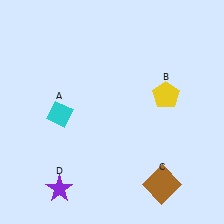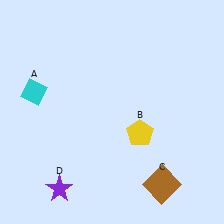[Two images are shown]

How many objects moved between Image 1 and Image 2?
2 objects moved between the two images.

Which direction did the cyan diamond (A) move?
The cyan diamond (A) moved left.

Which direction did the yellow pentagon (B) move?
The yellow pentagon (B) moved down.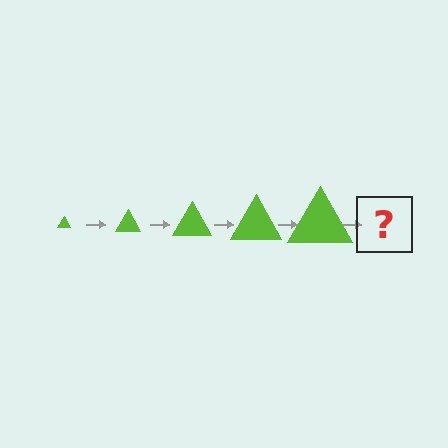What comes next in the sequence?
The next element should be a lime triangle, larger than the previous one.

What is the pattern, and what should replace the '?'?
The pattern is that the triangle gets progressively larger each step. The '?' should be a lime triangle, larger than the previous one.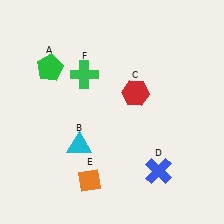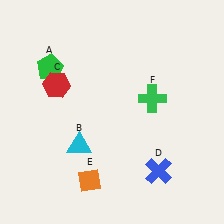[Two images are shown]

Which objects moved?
The objects that moved are: the red hexagon (C), the green cross (F).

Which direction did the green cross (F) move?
The green cross (F) moved right.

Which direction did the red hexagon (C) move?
The red hexagon (C) moved left.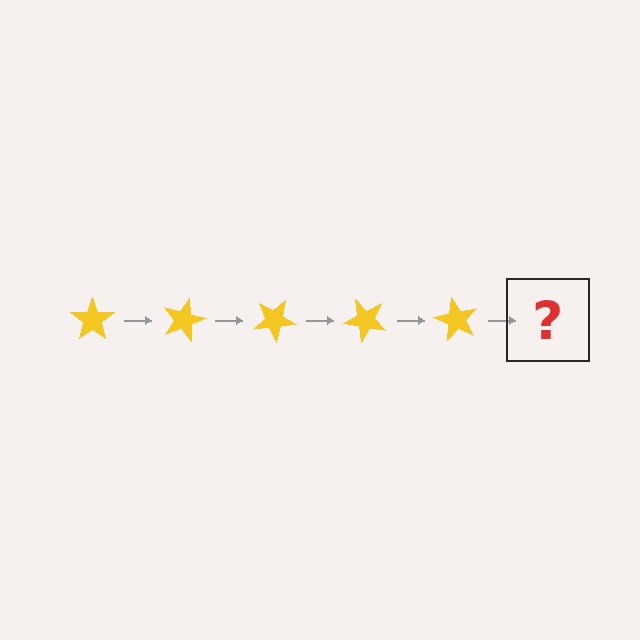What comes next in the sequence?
The next element should be a yellow star rotated 75 degrees.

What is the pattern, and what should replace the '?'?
The pattern is that the star rotates 15 degrees each step. The '?' should be a yellow star rotated 75 degrees.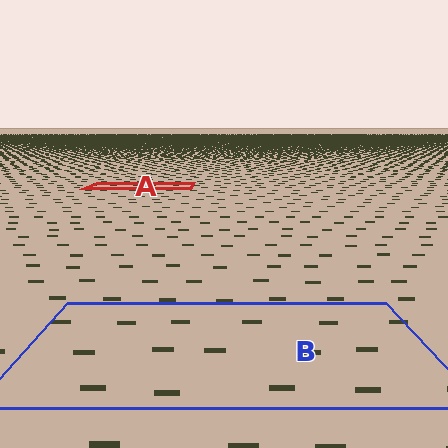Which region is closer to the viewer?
Region B is closer. The texture elements there are larger and more spread out.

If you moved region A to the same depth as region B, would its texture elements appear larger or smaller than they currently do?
They would appear larger. At a closer depth, the same texture elements are projected at a bigger on-screen size.